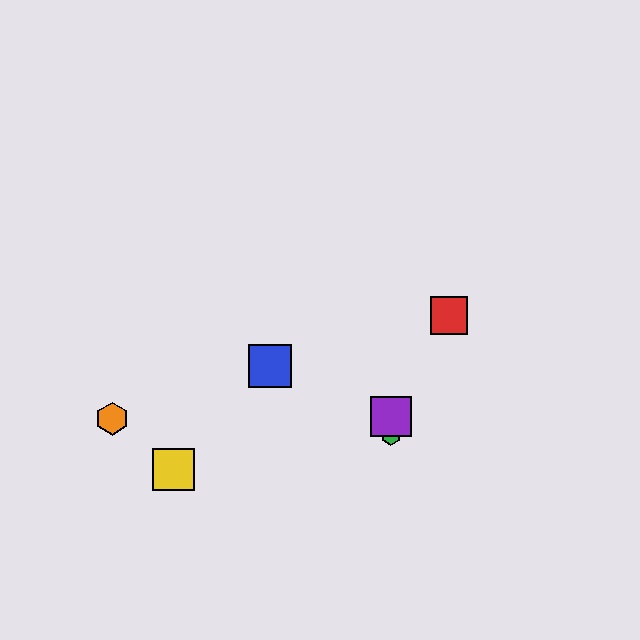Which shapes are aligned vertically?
The green hexagon, the purple square are aligned vertically.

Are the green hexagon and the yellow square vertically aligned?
No, the green hexagon is at x≈391 and the yellow square is at x≈174.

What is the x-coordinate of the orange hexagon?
The orange hexagon is at x≈112.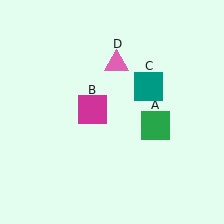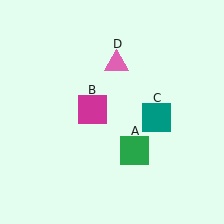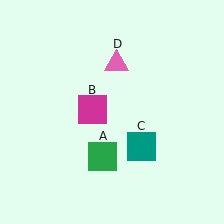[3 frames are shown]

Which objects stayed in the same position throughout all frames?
Magenta square (object B) and pink triangle (object D) remained stationary.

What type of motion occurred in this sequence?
The green square (object A), teal square (object C) rotated clockwise around the center of the scene.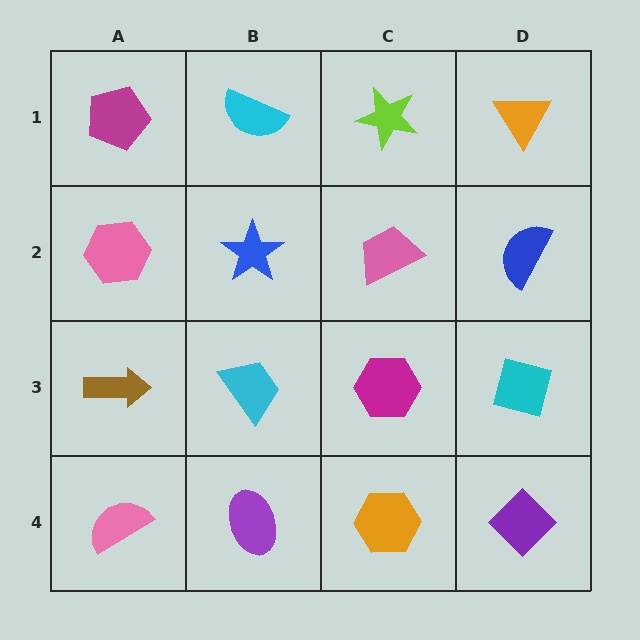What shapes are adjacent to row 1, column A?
A pink hexagon (row 2, column A), a cyan semicircle (row 1, column B).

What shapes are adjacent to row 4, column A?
A brown arrow (row 3, column A), a purple ellipse (row 4, column B).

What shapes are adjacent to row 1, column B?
A blue star (row 2, column B), a magenta pentagon (row 1, column A), a lime star (row 1, column C).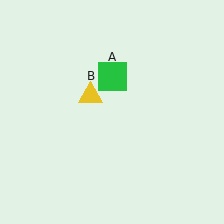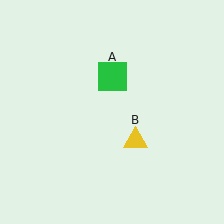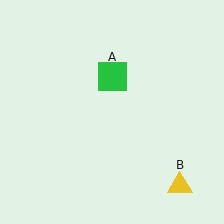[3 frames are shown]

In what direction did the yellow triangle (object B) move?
The yellow triangle (object B) moved down and to the right.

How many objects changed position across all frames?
1 object changed position: yellow triangle (object B).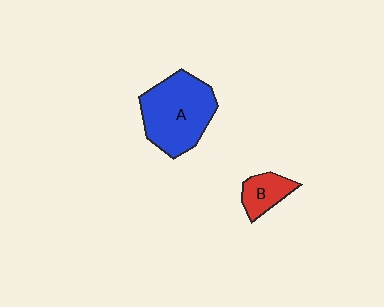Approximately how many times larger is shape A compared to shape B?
Approximately 2.7 times.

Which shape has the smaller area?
Shape B (red).